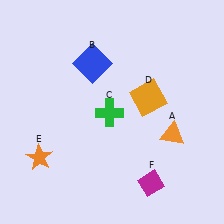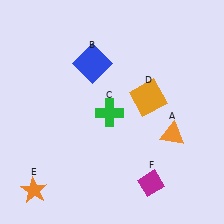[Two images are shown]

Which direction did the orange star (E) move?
The orange star (E) moved down.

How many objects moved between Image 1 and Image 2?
1 object moved between the two images.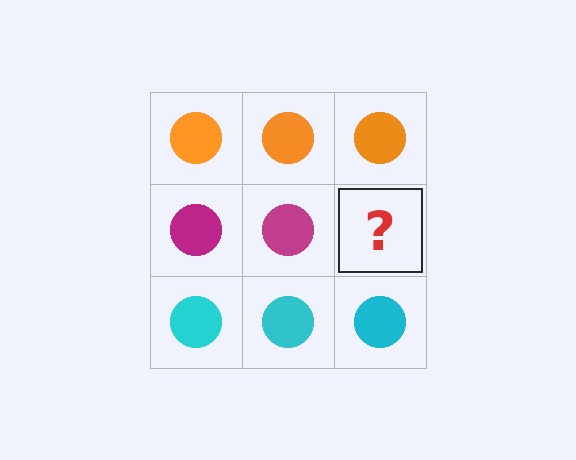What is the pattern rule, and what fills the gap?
The rule is that each row has a consistent color. The gap should be filled with a magenta circle.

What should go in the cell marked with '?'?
The missing cell should contain a magenta circle.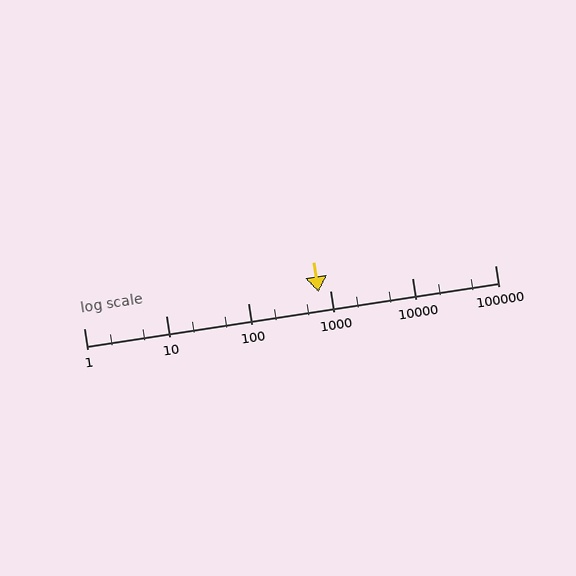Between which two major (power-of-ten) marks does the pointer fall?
The pointer is between 100 and 1000.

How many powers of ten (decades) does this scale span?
The scale spans 5 decades, from 1 to 100000.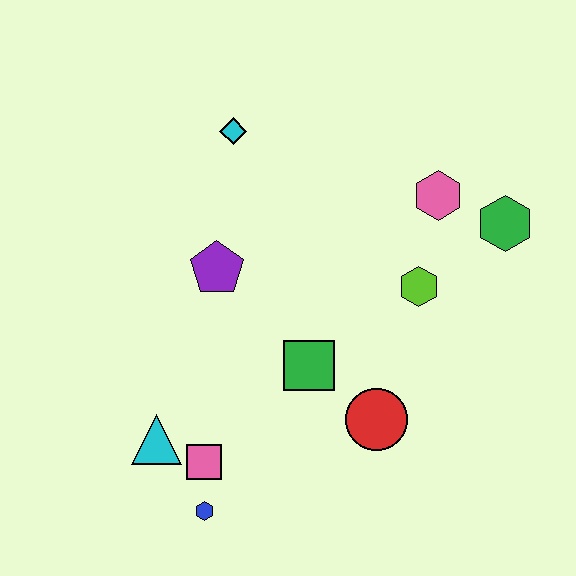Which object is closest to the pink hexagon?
The green hexagon is closest to the pink hexagon.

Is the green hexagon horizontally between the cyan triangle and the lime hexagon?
No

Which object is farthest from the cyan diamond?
The blue hexagon is farthest from the cyan diamond.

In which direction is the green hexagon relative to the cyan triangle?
The green hexagon is to the right of the cyan triangle.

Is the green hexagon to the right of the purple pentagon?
Yes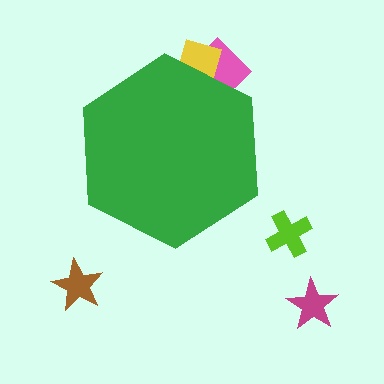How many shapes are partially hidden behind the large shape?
2 shapes are partially hidden.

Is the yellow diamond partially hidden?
Yes, the yellow diamond is partially hidden behind the green hexagon.